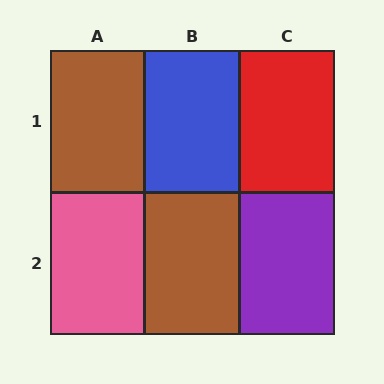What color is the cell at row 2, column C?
Purple.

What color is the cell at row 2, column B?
Brown.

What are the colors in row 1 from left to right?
Brown, blue, red.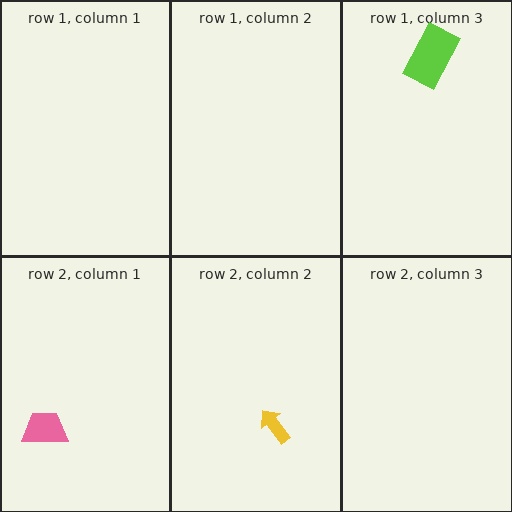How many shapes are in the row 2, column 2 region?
1.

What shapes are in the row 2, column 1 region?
The pink trapezoid.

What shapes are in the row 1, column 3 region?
The lime rectangle.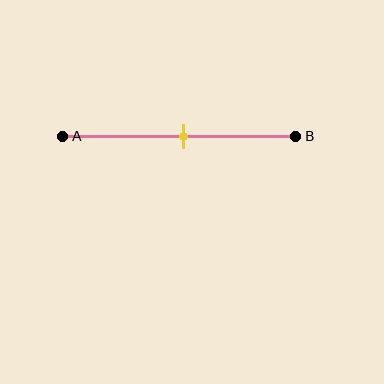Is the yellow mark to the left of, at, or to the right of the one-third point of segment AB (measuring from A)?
The yellow mark is to the right of the one-third point of segment AB.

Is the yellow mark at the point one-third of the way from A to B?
No, the mark is at about 50% from A, not at the 33% one-third point.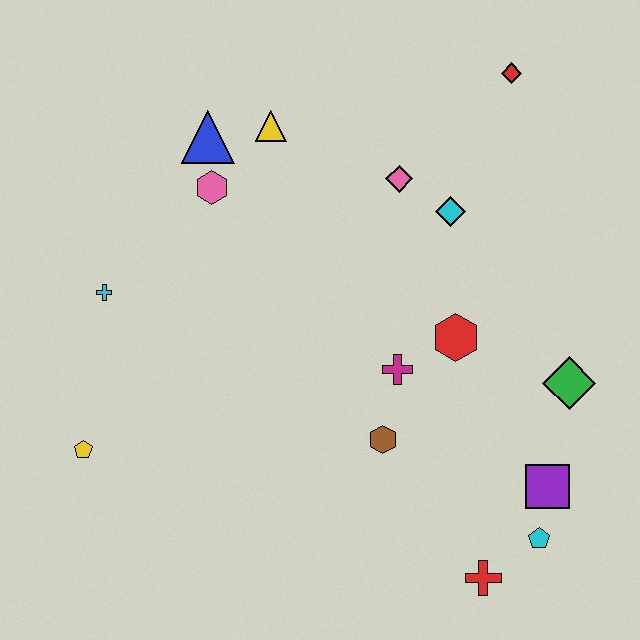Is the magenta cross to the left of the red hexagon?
Yes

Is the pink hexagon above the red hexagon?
Yes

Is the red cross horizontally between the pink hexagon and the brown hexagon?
No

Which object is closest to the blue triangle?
The pink hexagon is closest to the blue triangle.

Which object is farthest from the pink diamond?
The yellow pentagon is farthest from the pink diamond.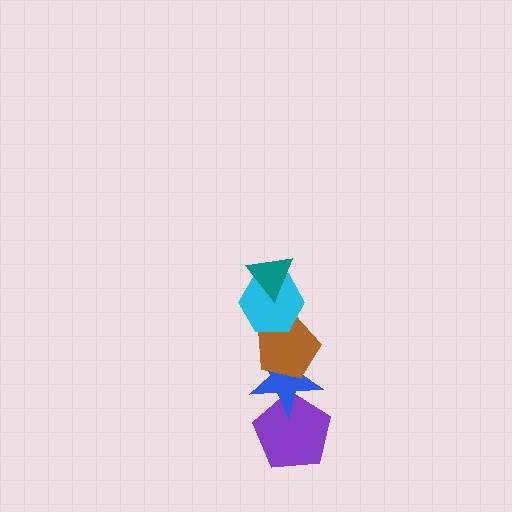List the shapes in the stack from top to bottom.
From top to bottom: the teal triangle, the cyan hexagon, the brown pentagon, the blue star, the purple pentagon.